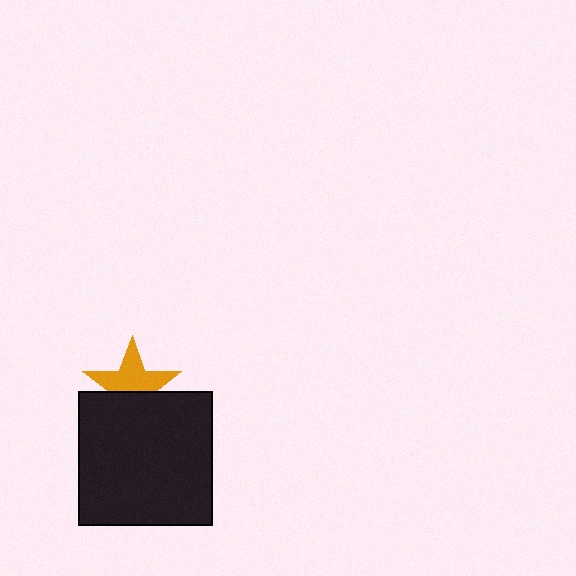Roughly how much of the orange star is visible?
About half of it is visible (roughly 60%).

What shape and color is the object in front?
The object in front is a black square.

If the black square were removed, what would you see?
You would see the complete orange star.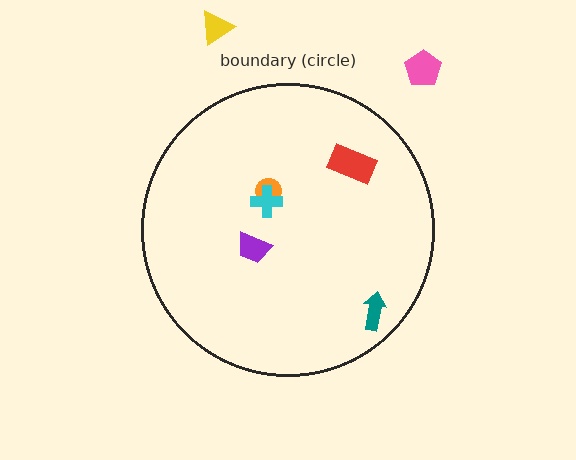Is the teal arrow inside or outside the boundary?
Inside.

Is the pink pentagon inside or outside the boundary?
Outside.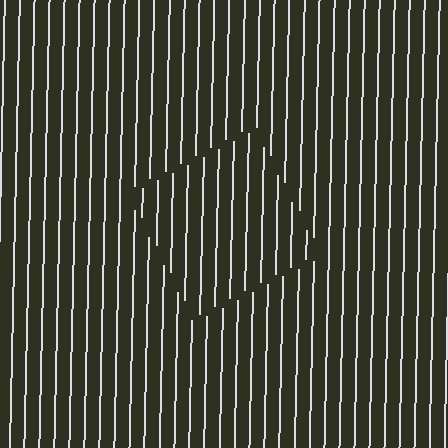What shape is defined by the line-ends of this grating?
An illusory square. The interior of the shape contains the same grating, shifted by half a period — the contour is defined by the phase discontinuity where line-ends from the inner and outer gratings abut.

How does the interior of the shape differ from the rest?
The interior of the shape contains the same grating, shifted by half a period — the contour is defined by the phase discontinuity where line-ends from the inner and outer gratings abut.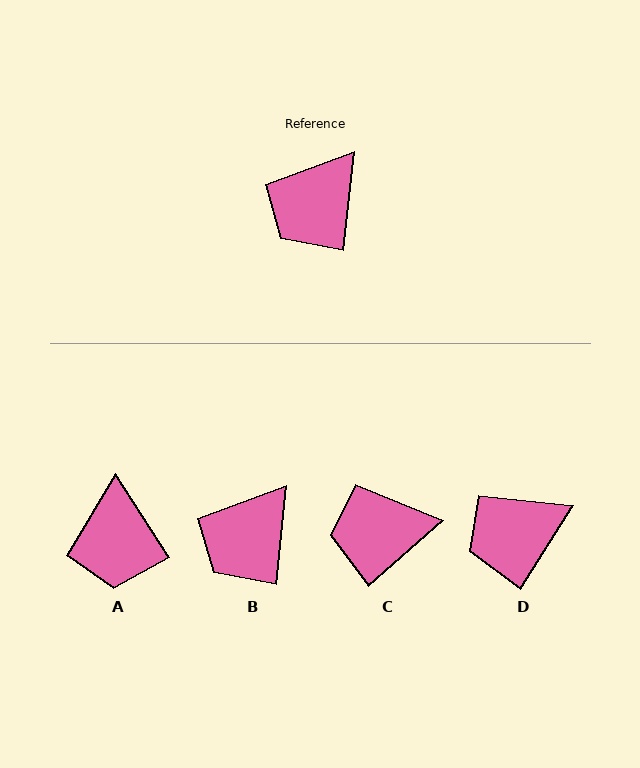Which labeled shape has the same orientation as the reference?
B.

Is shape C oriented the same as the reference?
No, it is off by about 43 degrees.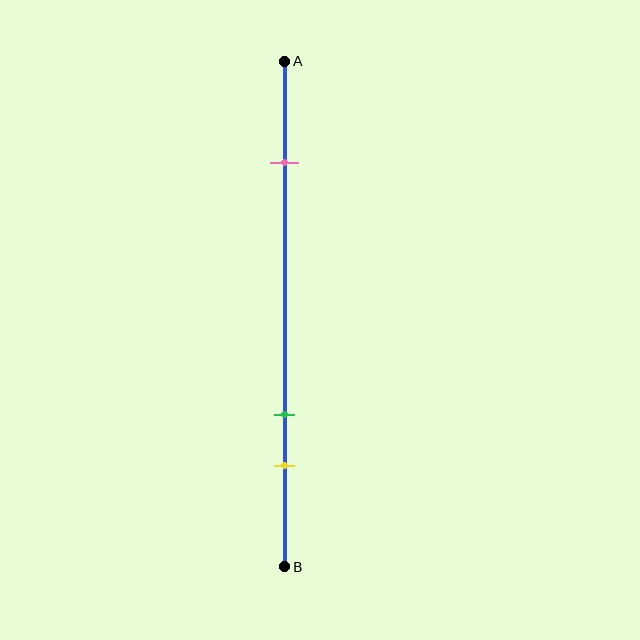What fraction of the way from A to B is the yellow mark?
The yellow mark is approximately 80% (0.8) of the way from A to B.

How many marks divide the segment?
There are 3 marks dividing the segment.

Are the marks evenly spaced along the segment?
No, the marks are not evenly spaced.